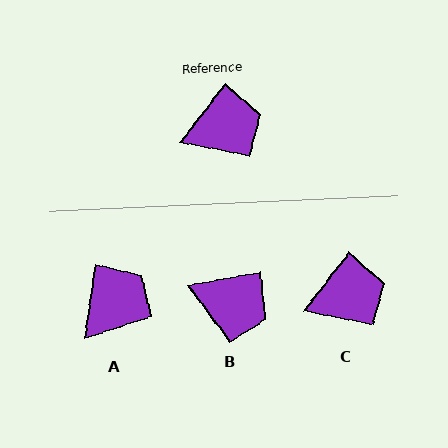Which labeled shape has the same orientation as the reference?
C.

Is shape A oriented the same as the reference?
No, it is off by about 28 degrees.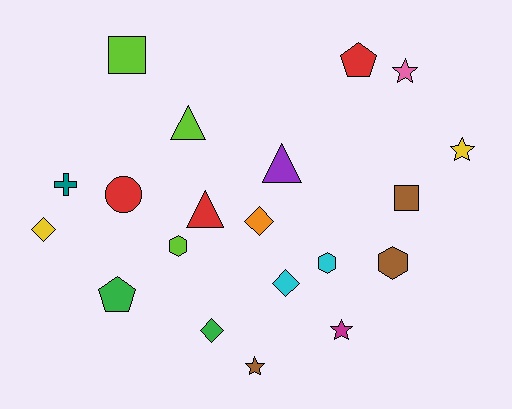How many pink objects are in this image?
There is 1 pink object.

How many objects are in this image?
There are 20 objects.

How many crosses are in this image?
There is 1 cross.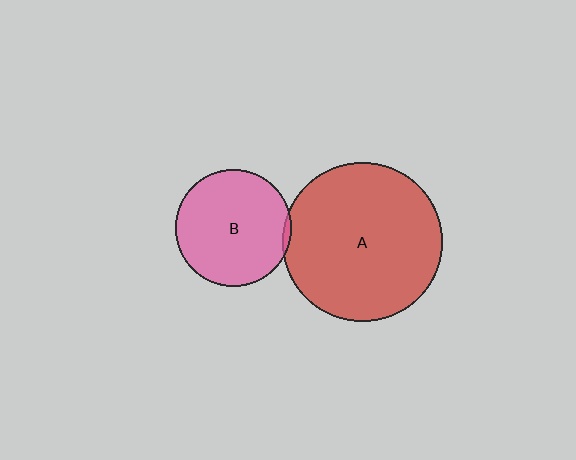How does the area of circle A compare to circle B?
Approximately 1.9 times.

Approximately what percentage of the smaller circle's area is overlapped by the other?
Approximately 5%.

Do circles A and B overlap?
Yes.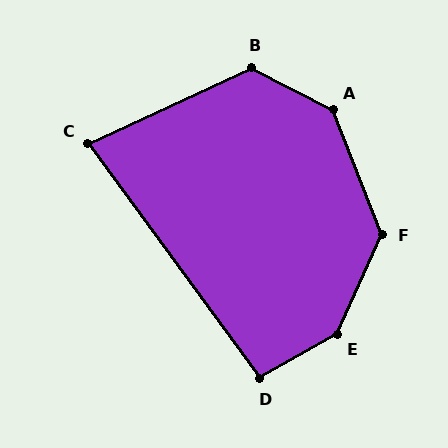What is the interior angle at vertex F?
Approximately 135 degrees (obtuse).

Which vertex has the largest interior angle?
E, at approximately 143 degrees.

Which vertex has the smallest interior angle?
C, at approximately 79 degrees.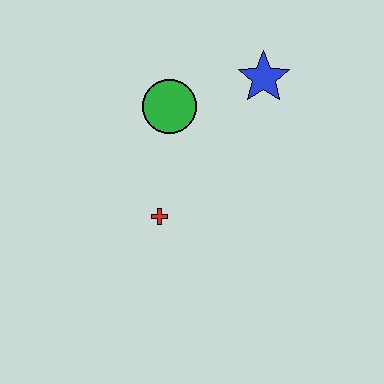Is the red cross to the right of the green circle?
No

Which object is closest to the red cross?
The green circle is closest to the red cross.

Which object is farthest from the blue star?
The red cross is farthest from the blue star.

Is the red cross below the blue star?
Yes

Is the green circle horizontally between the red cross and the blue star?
Yes